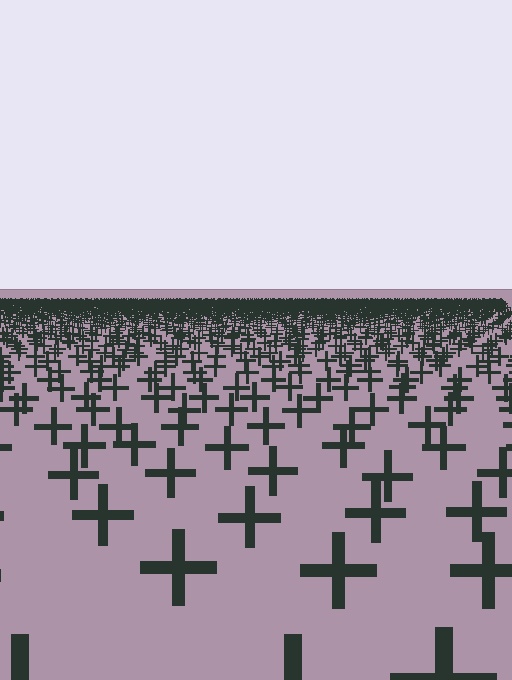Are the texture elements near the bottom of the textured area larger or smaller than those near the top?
Larger. Near the bottom, elements are closer to the viewer and appear at a bigger on-screen size.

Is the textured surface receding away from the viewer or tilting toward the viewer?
The surface is receding away from the viewer. Texture elements get smaller and denser toward the top.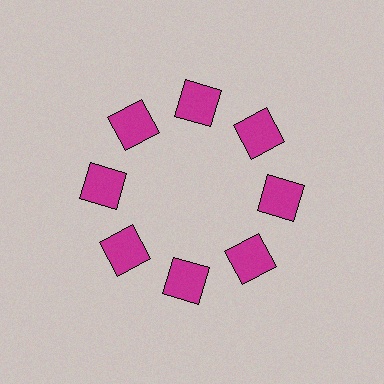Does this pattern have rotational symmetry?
Yes, this pattern has 8-fold rotational symmetry. It looks the same after rotating 45 degrees around the center.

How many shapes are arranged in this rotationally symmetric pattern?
There are 8 shapes, arranged in 8 groups of 1.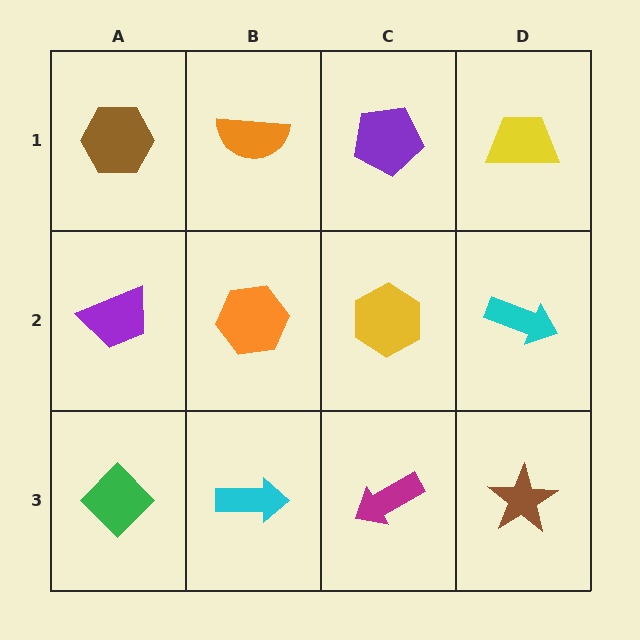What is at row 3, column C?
A magenta arrow.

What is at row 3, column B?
A cyan arrow.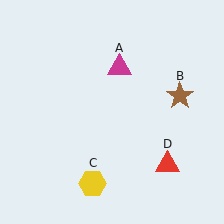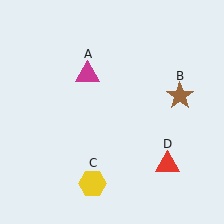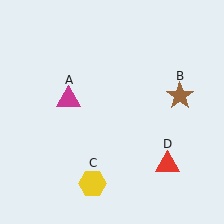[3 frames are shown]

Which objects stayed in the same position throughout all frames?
Brown star (object B) and yellow hexagon (object C) and red triangle (object D) remained stationary.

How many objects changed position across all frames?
1 object changed position: magenta triangle (object A).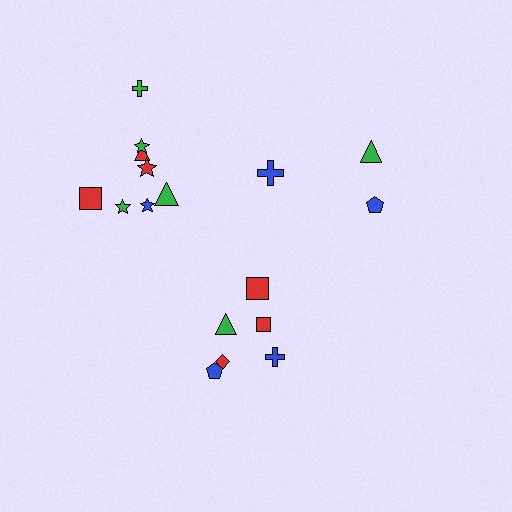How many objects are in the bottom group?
There are 6 objects.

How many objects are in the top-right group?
There are 3 objects.